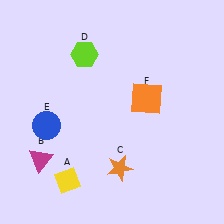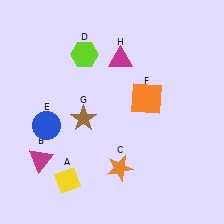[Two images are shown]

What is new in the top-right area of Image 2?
A magenta triangle (H) was added in the top-right area of Image 2.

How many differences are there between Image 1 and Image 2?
There are 2 differences between the two images.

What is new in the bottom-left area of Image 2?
A brown star (G) was added in the bottom-left area of Image 2.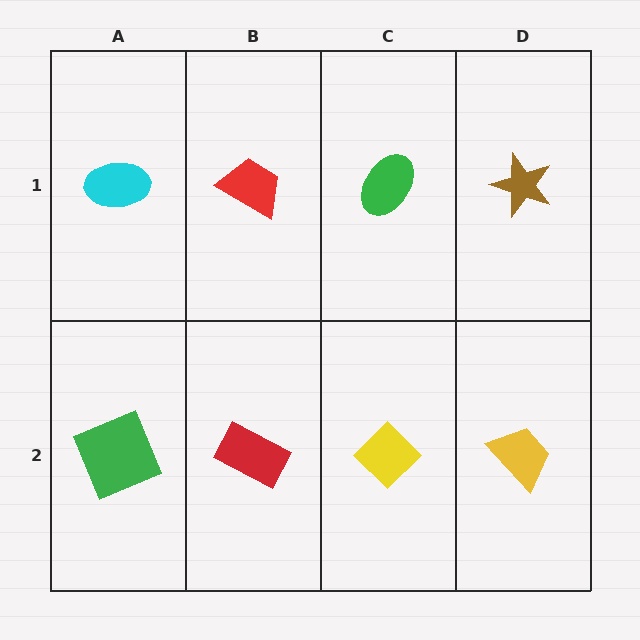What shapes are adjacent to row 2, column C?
A green ellipse (row 1, column C), a red rectangle (row 2, column B), a yellow trapezoid (row 2, column D).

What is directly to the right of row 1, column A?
A red trapezoid.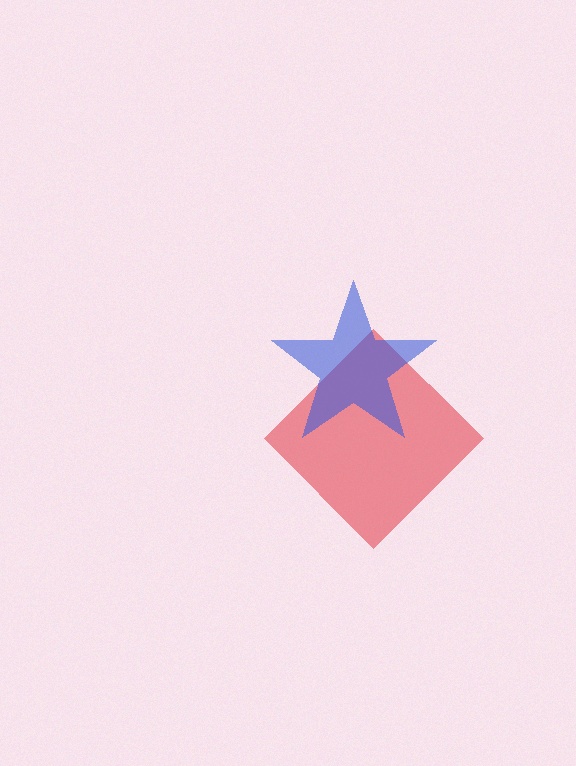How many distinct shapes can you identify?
There are 2 distinct shapes: a red diamond, a blue star.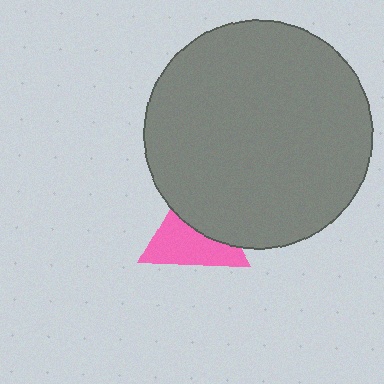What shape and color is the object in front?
The object in front is a gray circle.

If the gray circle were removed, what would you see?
You would see the complete pink triangle.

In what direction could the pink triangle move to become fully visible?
The pink triangle could move down. That would shift it out from behind the gray circle entirely.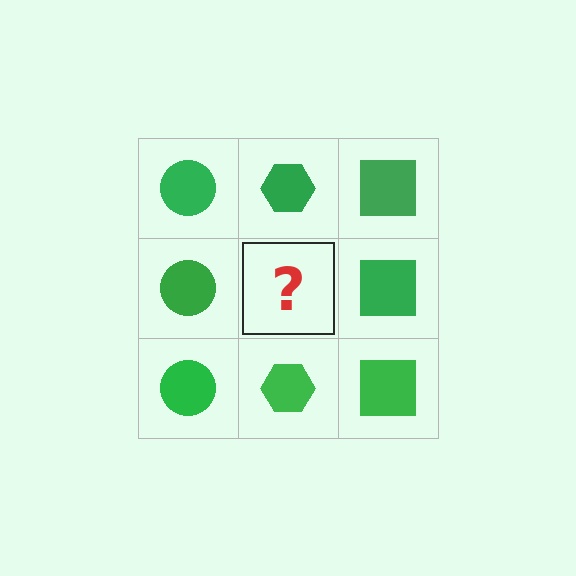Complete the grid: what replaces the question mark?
The question mark should be replaced with a green hexagon.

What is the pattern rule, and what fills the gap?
The rule is that each column has a consistent shape. The gap should be filled with a green hexagon.